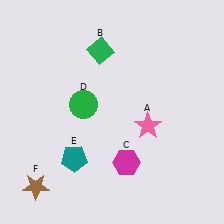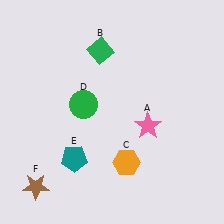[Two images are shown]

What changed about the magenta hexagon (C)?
In Image 1, C is magenta. In Image 2, it changed to orange.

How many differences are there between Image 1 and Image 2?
There is 1 difference between the two images.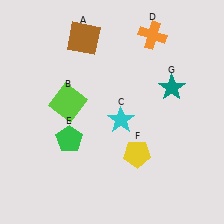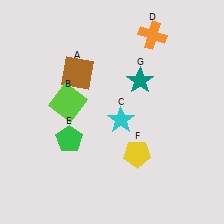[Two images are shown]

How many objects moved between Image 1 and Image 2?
2 objects moved between the two images.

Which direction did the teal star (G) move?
The teal star (G) moved left.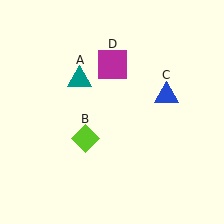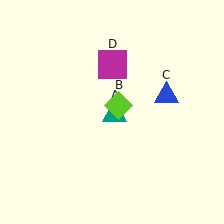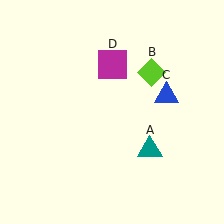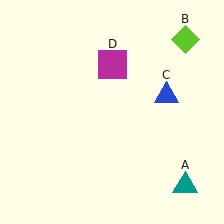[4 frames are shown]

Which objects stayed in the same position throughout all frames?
Blue triangle (object C) and magenta square (object D) remained stationary.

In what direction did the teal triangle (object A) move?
The teal triangle (object A) moved down and to the right.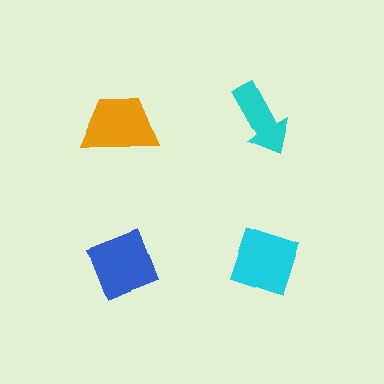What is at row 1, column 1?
An orange trapezoid.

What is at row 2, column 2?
A cyan diamond.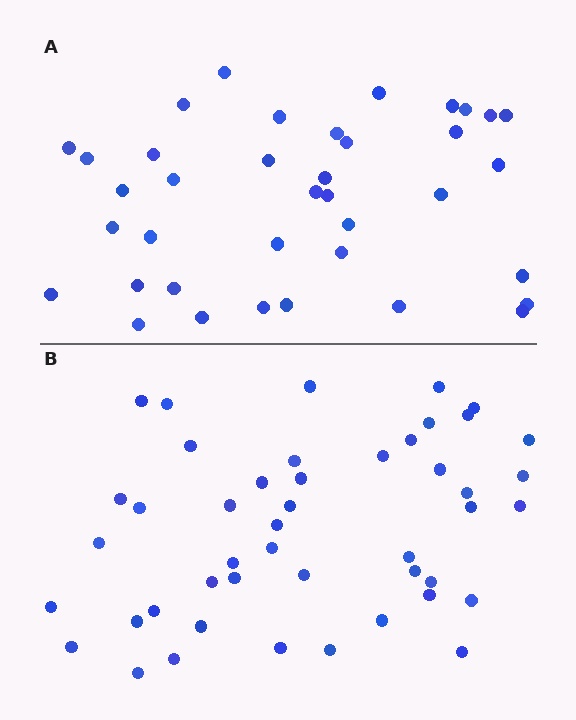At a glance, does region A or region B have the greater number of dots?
Region B (the bottom region) has more dots.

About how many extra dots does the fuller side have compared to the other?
Region B has roughly 8 or so more dots than region A.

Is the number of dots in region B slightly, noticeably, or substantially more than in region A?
Region B has only slightly more — the two regions are fairly close. The ratio is roughly 1.2 to 1.